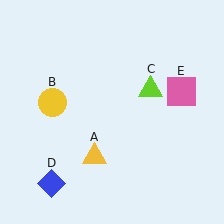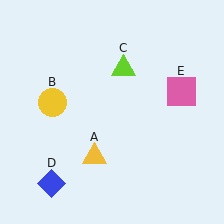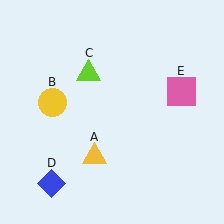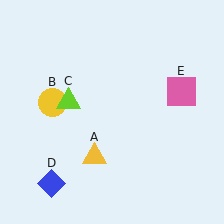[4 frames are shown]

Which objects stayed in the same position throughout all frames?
Yellow triangle (object A) and yellow circle (object B) and blue diamond (object D) and pink square (object E) remained stationary.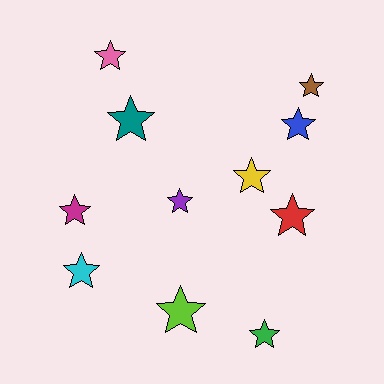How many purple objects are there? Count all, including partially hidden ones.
There is 1 purple object.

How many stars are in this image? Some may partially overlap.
There are 11 stars.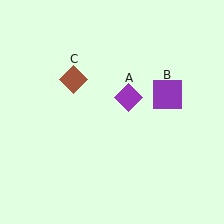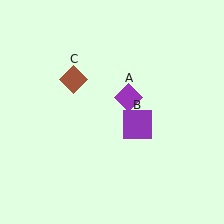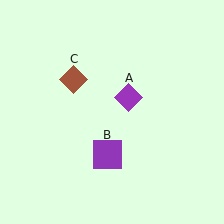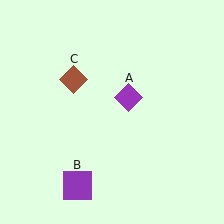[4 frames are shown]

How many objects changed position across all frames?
1 object changed position: purple square (object B).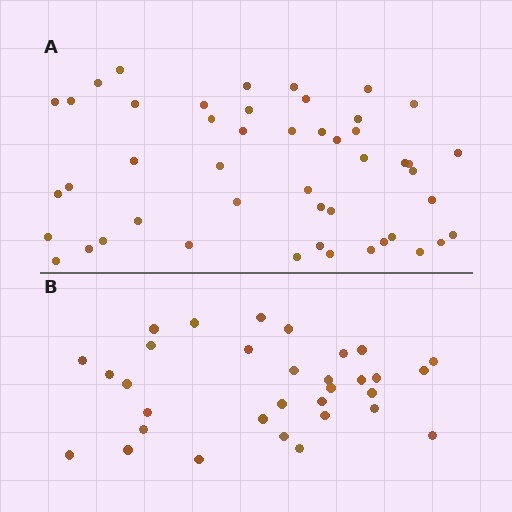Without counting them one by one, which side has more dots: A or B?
Region A (the top region) has more dots.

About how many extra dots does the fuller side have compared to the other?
Region A has approximately 15 more dots than region B.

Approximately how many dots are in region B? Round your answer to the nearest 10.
About 30 dots. (The exact count is 32, which rounds to 30.)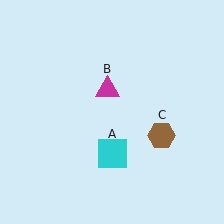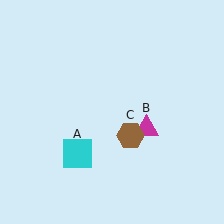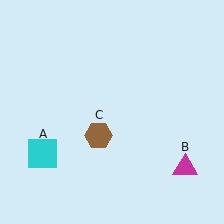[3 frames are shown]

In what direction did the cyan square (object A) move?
The cyan square (object A) moved left.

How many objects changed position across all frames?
3 objects changed position: cyan square (object A), magenta triangle (object B), brown hexagon (object C).